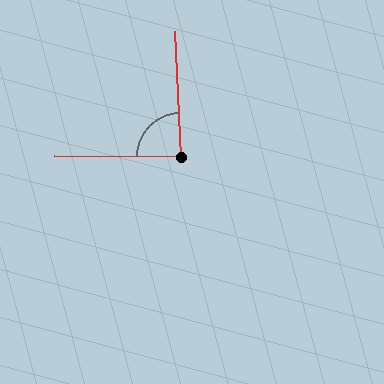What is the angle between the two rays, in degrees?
Approximately 87 degrees.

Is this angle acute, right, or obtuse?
It is approximately a right angle.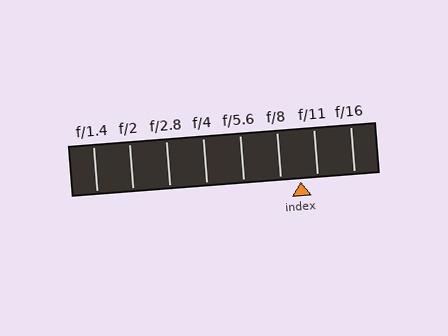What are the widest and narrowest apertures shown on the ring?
The widest aperture shown is f/1.4 and the narrowest is f/16.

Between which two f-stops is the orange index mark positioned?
The index mark is between f/8 and f/11.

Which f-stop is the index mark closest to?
The index mark is closest to f/11.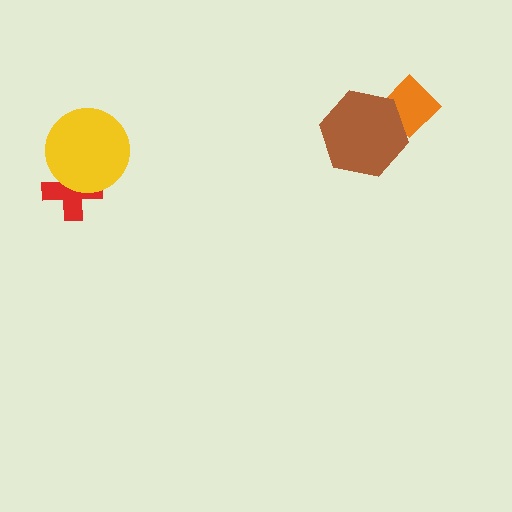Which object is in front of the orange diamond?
The brown hexagon is in front of the orange diamond.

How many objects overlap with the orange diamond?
1 object overlaps with the orange diamond.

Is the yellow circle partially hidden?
No, no other shape covers it.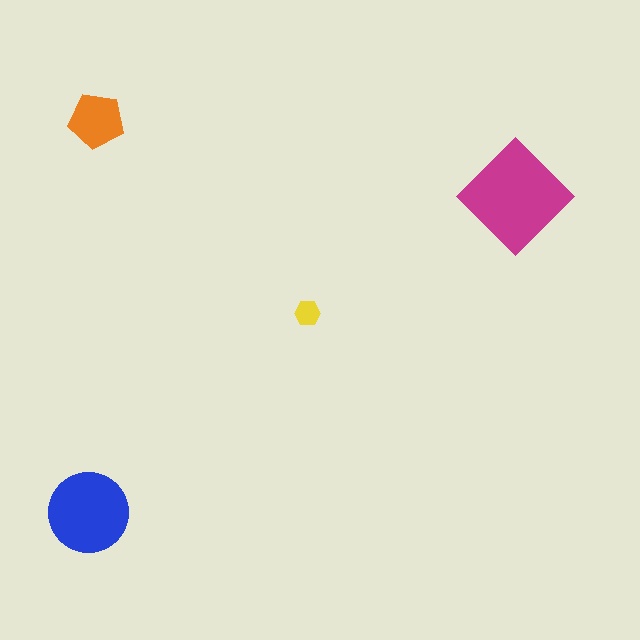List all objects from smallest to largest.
The yellow hexagon, the orange pentagon, the blue circle, the magenta diamond.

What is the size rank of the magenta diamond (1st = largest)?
1st.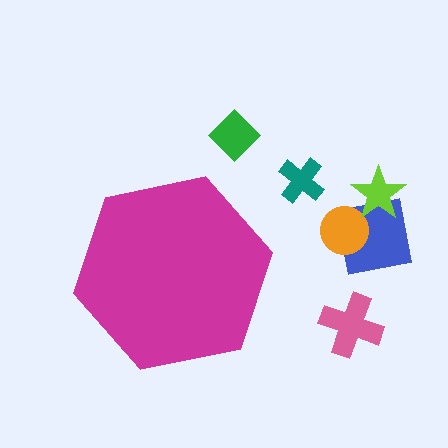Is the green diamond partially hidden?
No, the green diamond is fully visible.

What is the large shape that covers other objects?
A magenta hexagon.